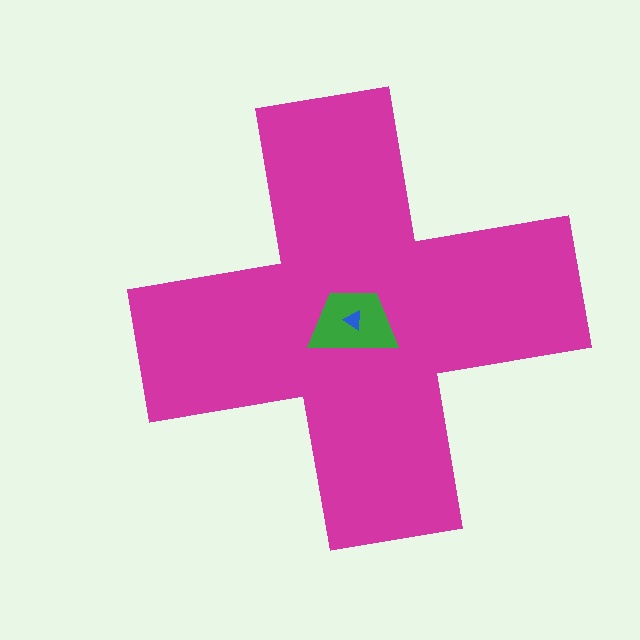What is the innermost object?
The blue triangle.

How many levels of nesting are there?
3.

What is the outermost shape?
The magenta cross.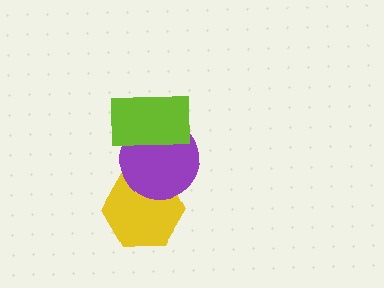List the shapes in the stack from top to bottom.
From top to bottom: the lime rectangle, the purple circle, the yellow hexagon.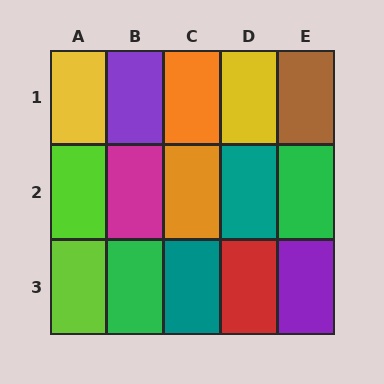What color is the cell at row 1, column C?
Orange.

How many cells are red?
1 cell is red.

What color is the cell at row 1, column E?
Brown.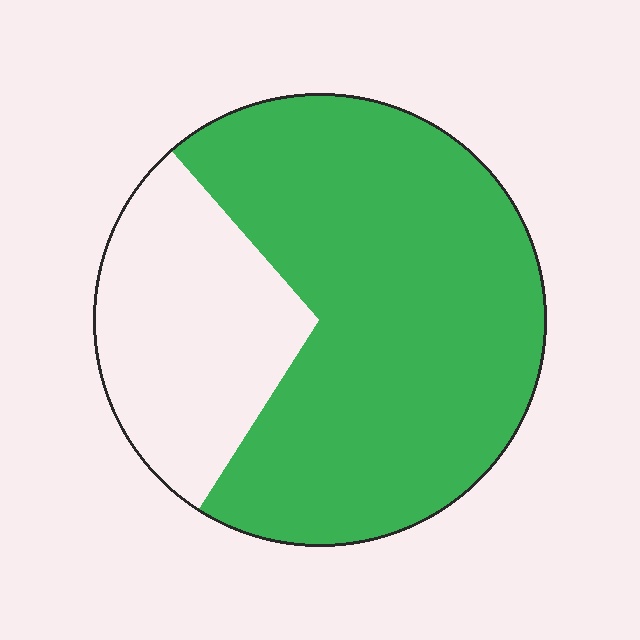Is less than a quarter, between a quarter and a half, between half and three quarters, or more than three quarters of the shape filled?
Between half and three quarters.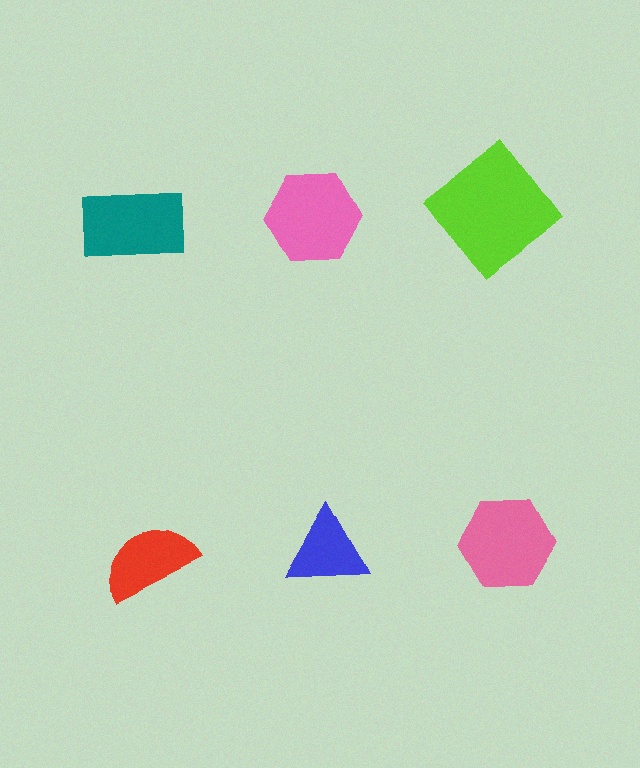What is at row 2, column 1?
A red semicircle.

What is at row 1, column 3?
A lime diamond.